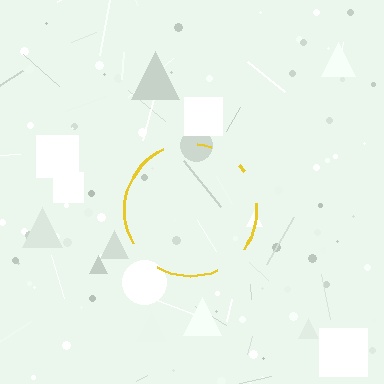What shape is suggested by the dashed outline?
The dashed outline suggests a circle.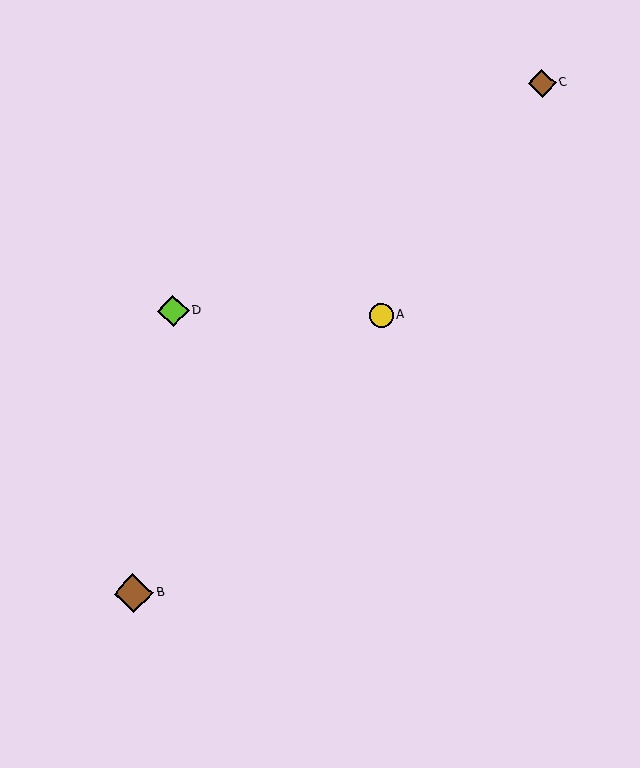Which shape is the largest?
The brown diamond (labeled B) is the largest.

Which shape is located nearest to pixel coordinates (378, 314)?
The yellow circle (labeled A) at (381, 315) is nearest to that location.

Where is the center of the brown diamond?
The center of the brown diamond is at (542, 83).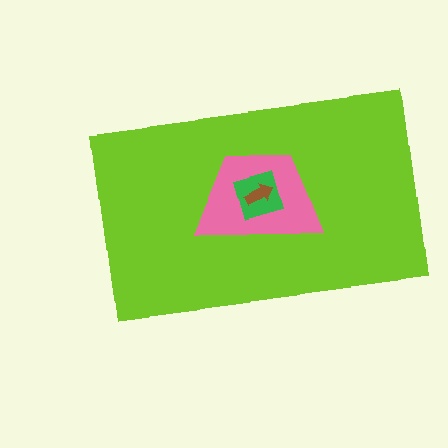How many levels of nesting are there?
4.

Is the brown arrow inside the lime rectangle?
Yes.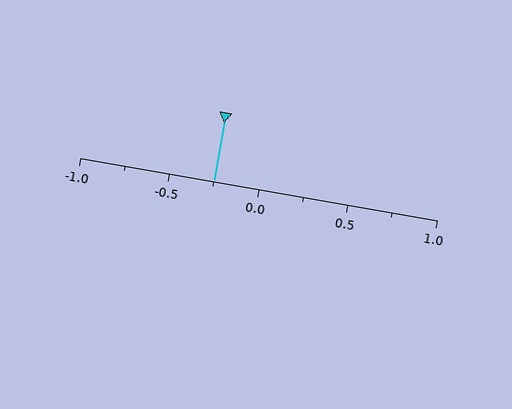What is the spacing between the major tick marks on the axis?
The major ticks are spaced 0.5 apart.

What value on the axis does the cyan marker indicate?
The marker indicates approximately -0.25.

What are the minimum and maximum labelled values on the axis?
The axis runs from -1.0 to 1.0.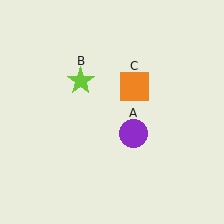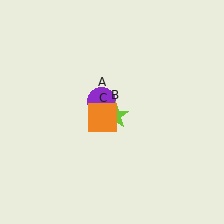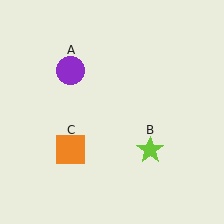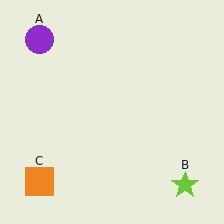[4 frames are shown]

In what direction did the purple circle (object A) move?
The purple circle (object A) moved up and to the left.